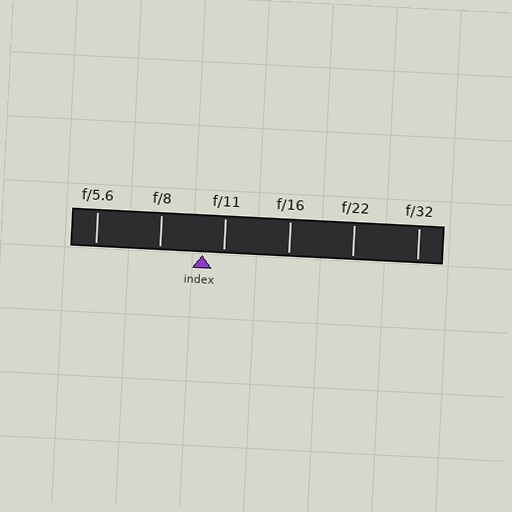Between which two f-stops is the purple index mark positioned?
The index mark is between f/8 and f/11.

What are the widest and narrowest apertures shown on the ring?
The widest aperture shown is f/5.6 and the narrowest is f/32.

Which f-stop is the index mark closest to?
The index mark is closest to f/11.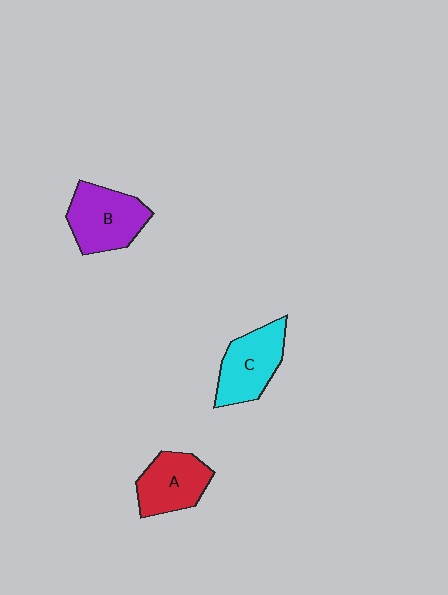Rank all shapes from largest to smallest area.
From largest to smallest: B (purple), C (cyan), A (red).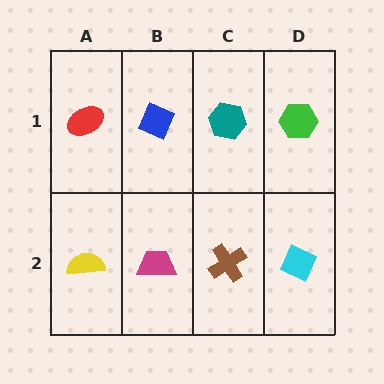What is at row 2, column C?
A brown cross.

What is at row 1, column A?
A red ellipse.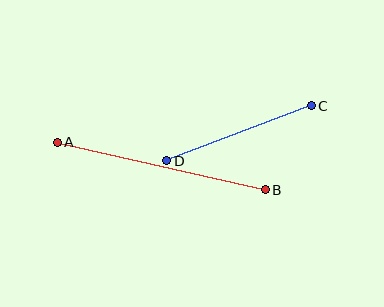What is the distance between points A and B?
The distance is approximately 213 pixels.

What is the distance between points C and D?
The distance is approximately 155 pixels.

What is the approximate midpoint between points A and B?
The midpoint is at approximately (161, 166) pixels.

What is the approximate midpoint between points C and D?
The midpoint is at approximately (239, 133) pixels.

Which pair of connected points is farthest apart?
Points A and B are farthest apart.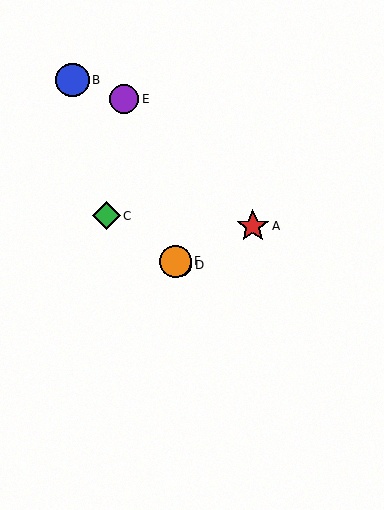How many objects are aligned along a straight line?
3 objects (C, D, F) are aligned along a straight line.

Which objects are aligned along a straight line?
Objects C, D, F are aligned along a straight line.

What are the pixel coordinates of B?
Object B is at (72, 80).